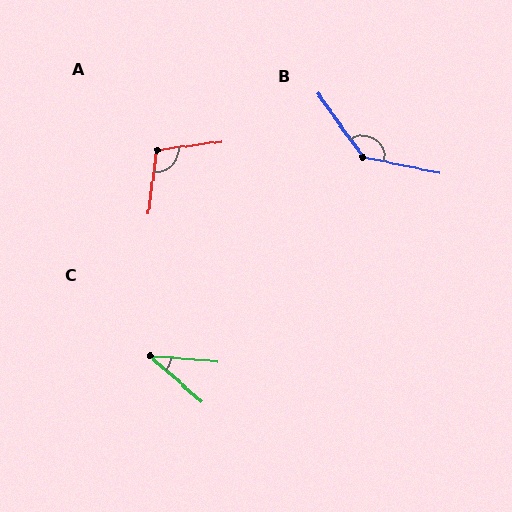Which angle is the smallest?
C, at approximately 37 degrees.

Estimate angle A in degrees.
Approximately 105 degrees.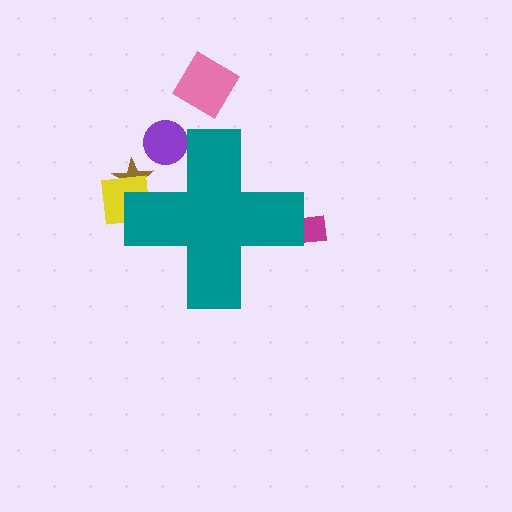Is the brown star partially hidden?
Yes, the brown star is partially hidden behind the teal cross.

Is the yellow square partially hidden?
Yes, the yellow square is partially hidden behind the teal cross.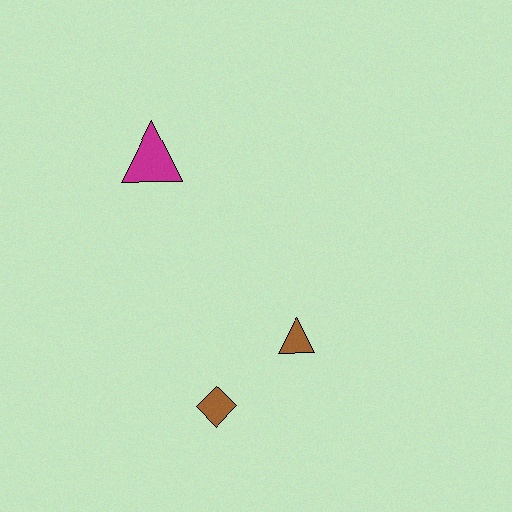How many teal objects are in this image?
There are no teal objects.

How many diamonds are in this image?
There is 1 diamond.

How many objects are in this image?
There are 3 objects.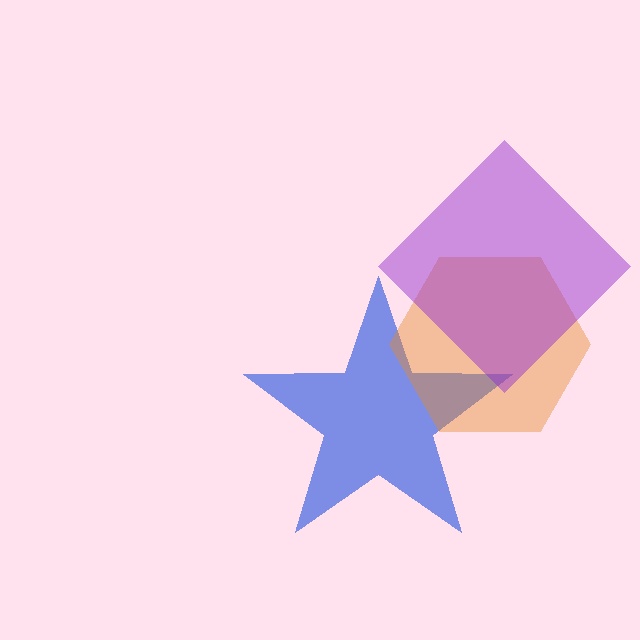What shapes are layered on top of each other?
The layered shapes are: a blue star, an orange hexagon, a purple diamond.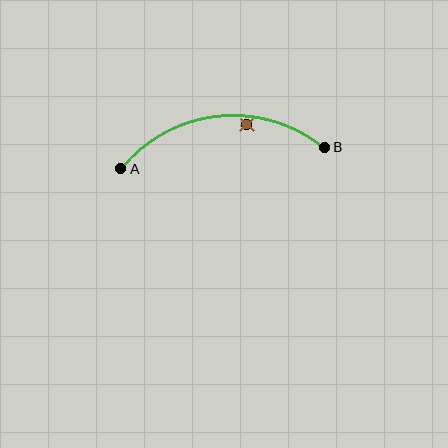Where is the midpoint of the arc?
The arc midpoint is the point on the curve farthest from the straight line joining A and B. It sits above that line.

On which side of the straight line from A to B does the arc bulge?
The arc bulges above the straight line connecting A and B.